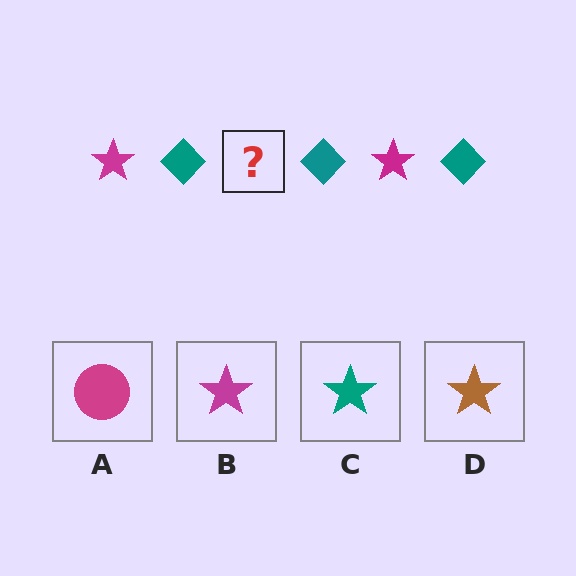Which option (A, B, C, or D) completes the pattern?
B.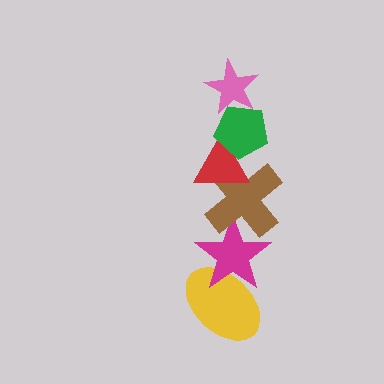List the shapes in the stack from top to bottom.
From top to bottom: the pink star, the green pentagon, the red triangle, the brown cross, the magenta star, the yellow ellipse.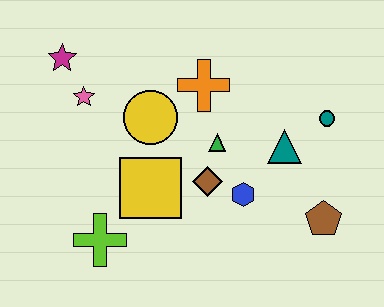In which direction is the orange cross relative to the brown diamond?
The orange cross is above the brown diamond.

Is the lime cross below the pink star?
Yes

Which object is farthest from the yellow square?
The teal circle is farthest from the yellow square.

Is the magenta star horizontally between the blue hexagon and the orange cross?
No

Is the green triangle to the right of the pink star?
Yes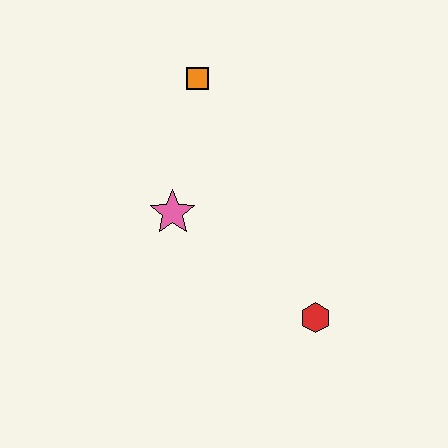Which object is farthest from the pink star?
The red hexagon is farthest from the pink star.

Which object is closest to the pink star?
The orange square is closest to the pink star.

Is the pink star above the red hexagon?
Yes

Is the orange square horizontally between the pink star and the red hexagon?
Yes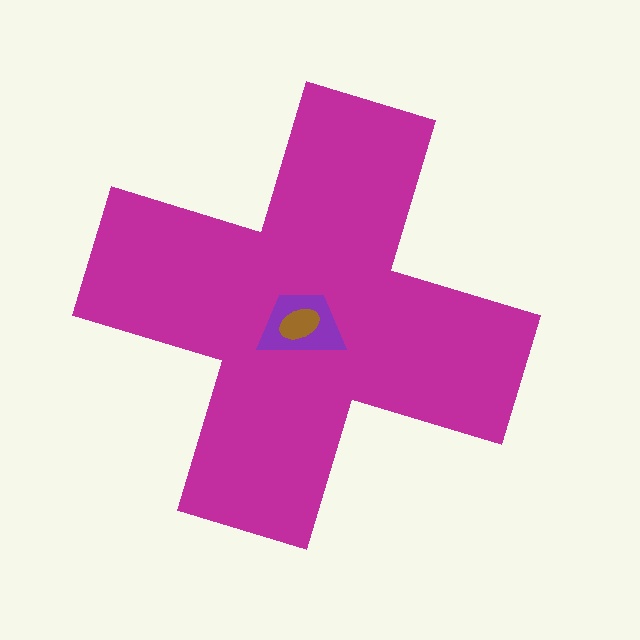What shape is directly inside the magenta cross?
The purple trapezoid.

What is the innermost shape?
The brown ellipse.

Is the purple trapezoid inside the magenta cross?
Yes.